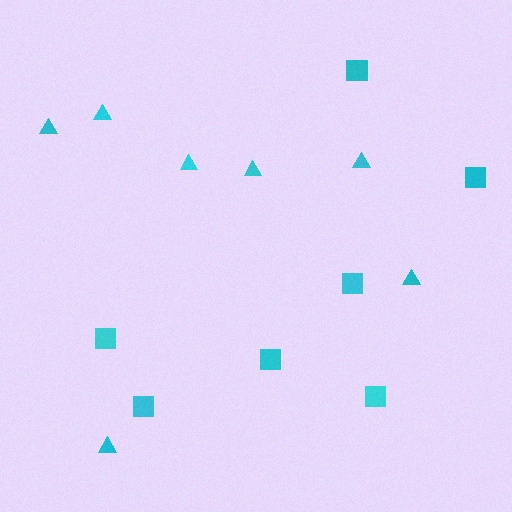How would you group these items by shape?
There are 2 groups: one group of squares (7) and one group of triangles (7).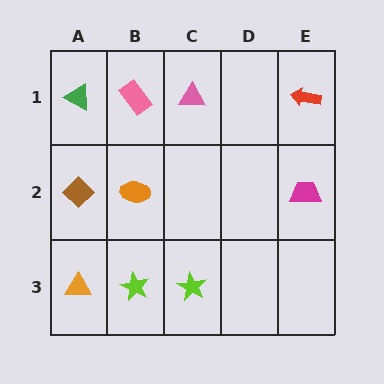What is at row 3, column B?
A lime star.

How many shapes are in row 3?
3 shapes.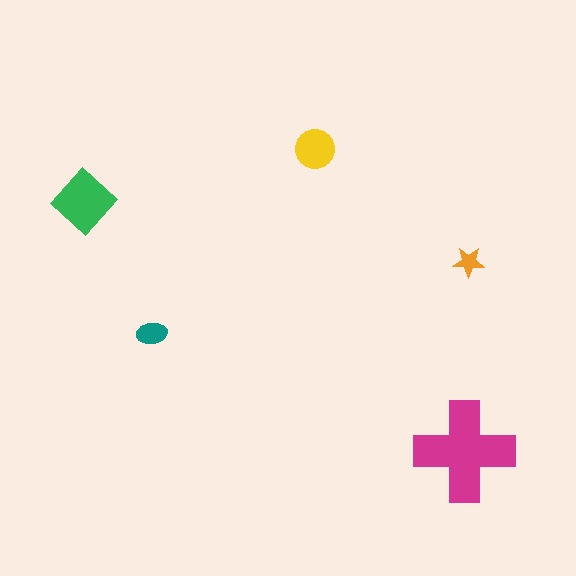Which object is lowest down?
The magenta cross is bottommost.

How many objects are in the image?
There are 5 objects in the image.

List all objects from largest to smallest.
The magenta cross, the green diamond, the yellow circle, the teal ellipse, the orange star.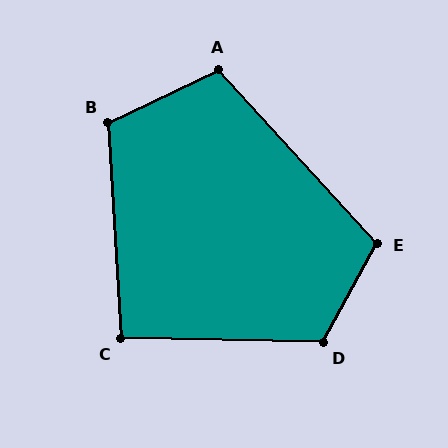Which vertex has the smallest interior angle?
C, at approximately 94 degrees.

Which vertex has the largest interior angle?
D, at approximately 117 degrees.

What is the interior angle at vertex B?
Approximately 112 degrees (obtuse).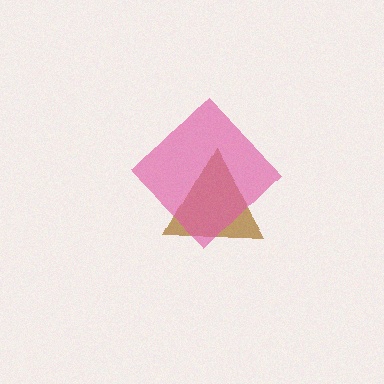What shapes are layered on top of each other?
The layered shapes are: a brown triangle, a pink diamond.